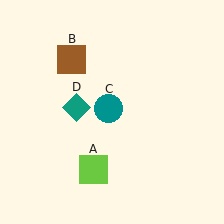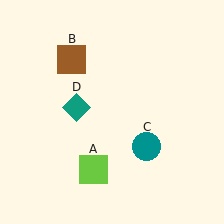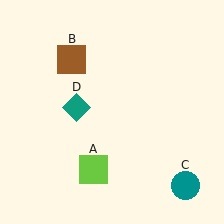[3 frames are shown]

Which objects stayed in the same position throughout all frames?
Lime square (object A) and brown square (object B) and teal diamond (object D) remained stationary.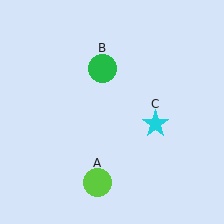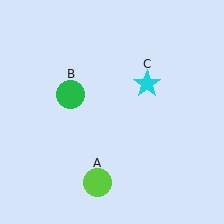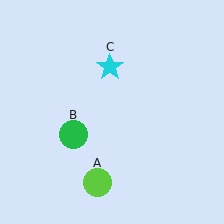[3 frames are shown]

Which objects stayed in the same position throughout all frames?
Lime circle (object A) remained stationary.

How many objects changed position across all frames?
2 objects changed position: green circle (object B), cyan star (object C).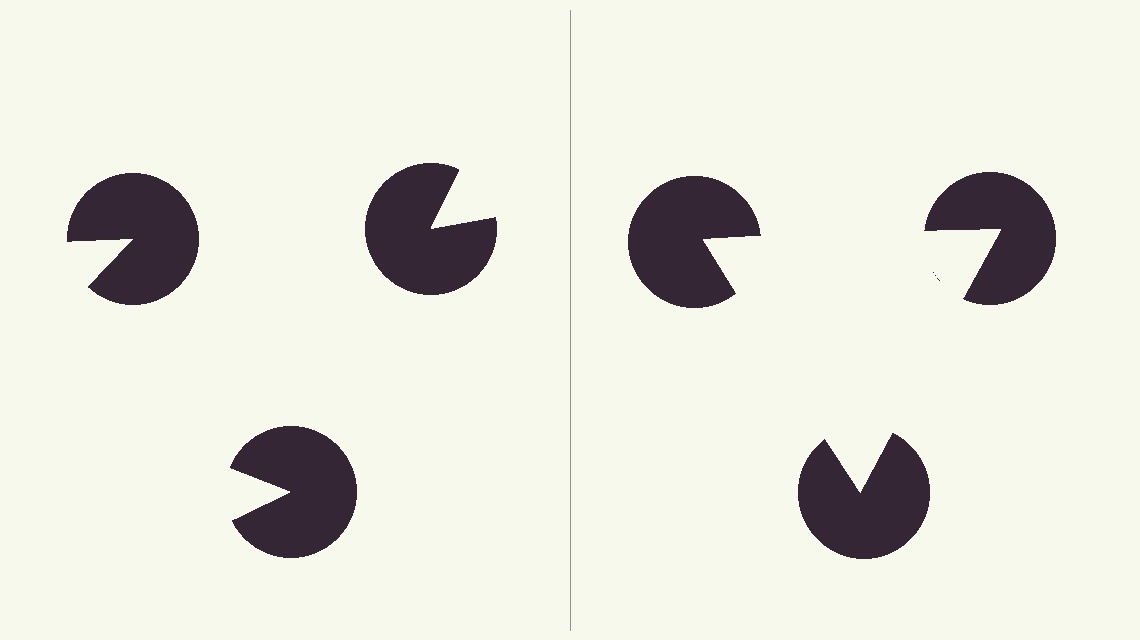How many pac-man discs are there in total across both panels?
6 — 3 on each side.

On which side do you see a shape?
An illusory triangle appears on the right side. On the left side the wedge cuts are rotated, so no coherent shape forms.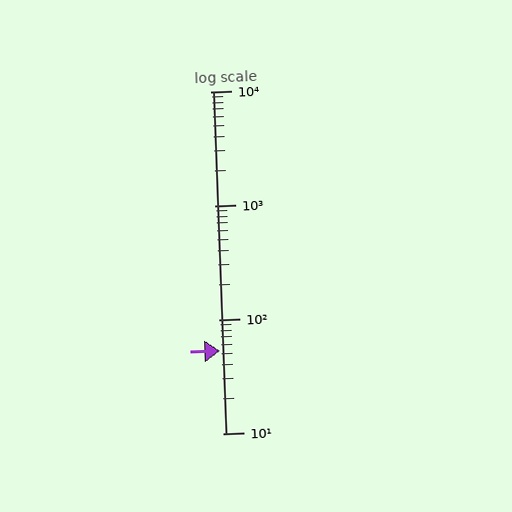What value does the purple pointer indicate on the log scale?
The pointer indicates approximately 53.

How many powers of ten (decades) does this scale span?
The scale spans 3 decades, from 10 to 10000.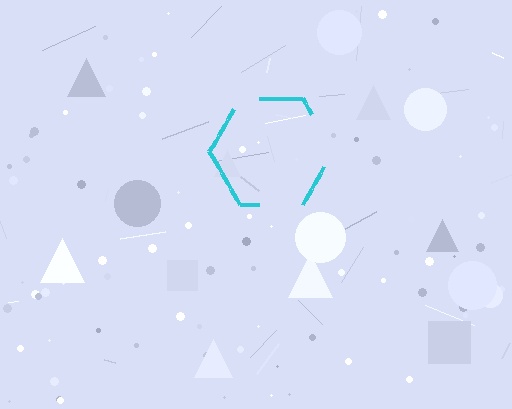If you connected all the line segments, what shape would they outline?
They would outline a hexagon.